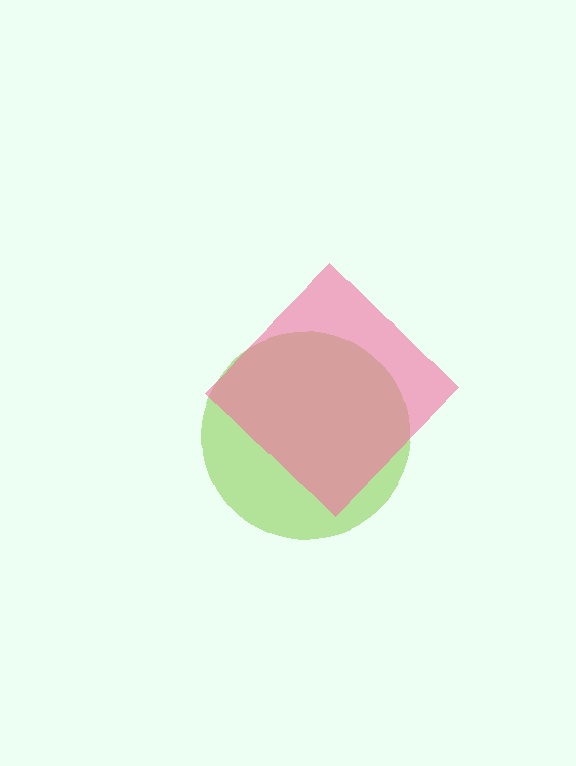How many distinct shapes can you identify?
There are 2 distinct shapes: a lime circle, a pink diamond.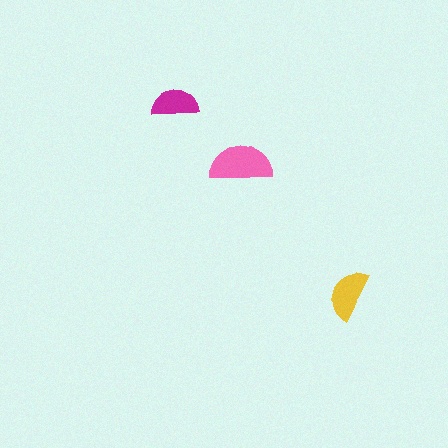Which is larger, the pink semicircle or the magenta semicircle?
The pink one.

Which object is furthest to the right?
The yellow semicircle is rightmost.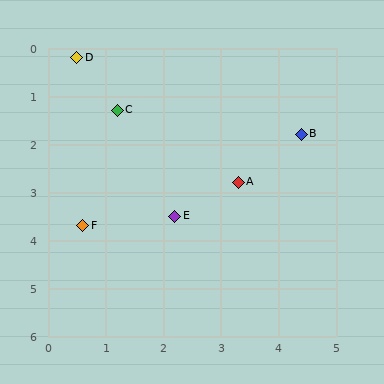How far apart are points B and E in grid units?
Points B and E are about 2.8 grid units apart.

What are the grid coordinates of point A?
Point A is at approximately (3.3, 2.8).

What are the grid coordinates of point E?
Point E is at approximately (2.2, 3.5).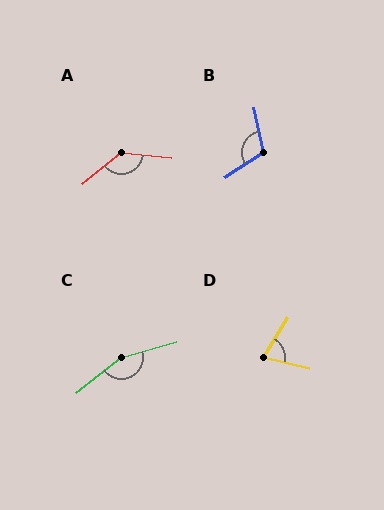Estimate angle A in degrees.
Approximately 136 degrees.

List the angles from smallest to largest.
D (72°), B (110°), A (136°), C (158°).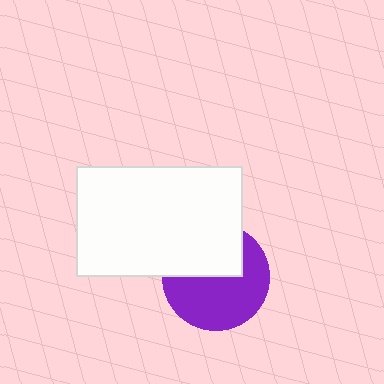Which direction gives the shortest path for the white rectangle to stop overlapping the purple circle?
Moving up gives the shortest separation.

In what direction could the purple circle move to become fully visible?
The purple circle could move down. That would shift it out from behind the white rectangle entirely.